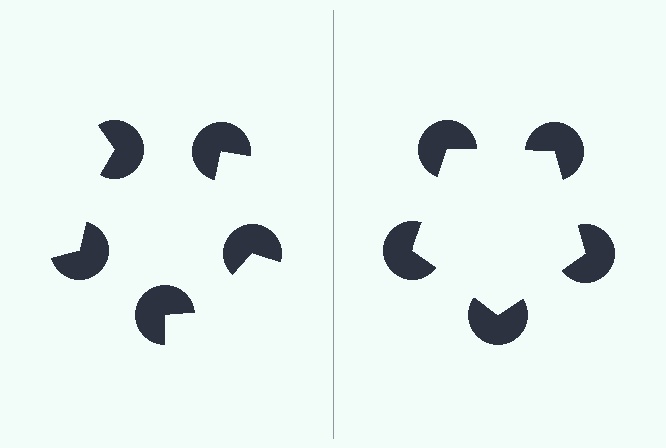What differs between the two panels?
The pac-man discs are positioned identically on both sides; only the wedge orientations differ. On the right they align to a pentagon; on the left they are misaligned.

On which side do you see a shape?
An illusory pentagon appears on the right side. On the left side the wedge cuts are rotated, so no coherent shape forms.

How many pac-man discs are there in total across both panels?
10 — 5 on each side.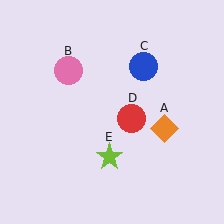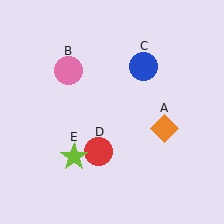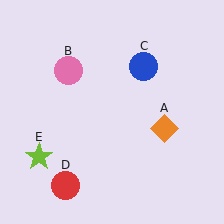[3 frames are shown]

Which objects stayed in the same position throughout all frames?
Orange diamond (object A) and pink circle (object B) and blue circle (object C) remained stationary.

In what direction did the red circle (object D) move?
The red circle (object D) moved down and to the left.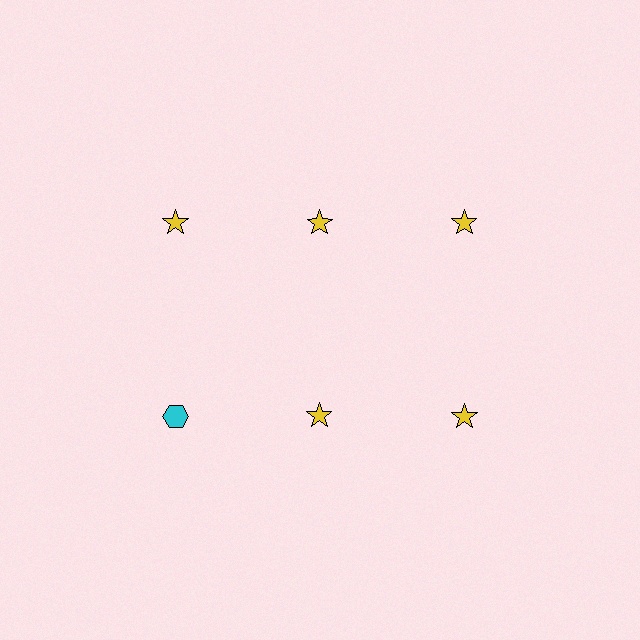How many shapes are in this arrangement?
There are 6 shapes arranged in a grid pattern.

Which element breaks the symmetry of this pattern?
The cyan hexagon in the second row, leftmost column breaks the symmetry. All other shapes are yellow stars.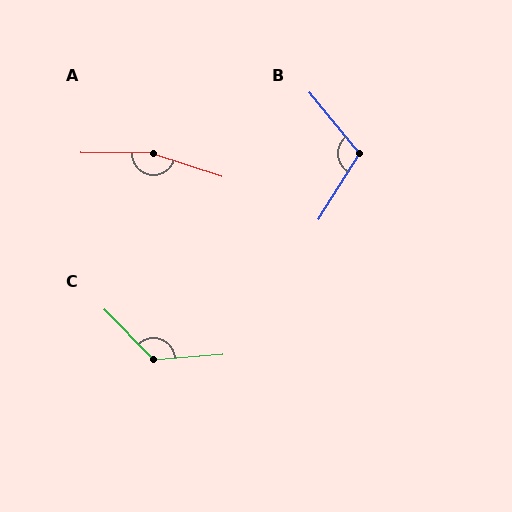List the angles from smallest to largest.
B (109°), C (130°), A (162°).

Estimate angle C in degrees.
Approximately 130 degrees.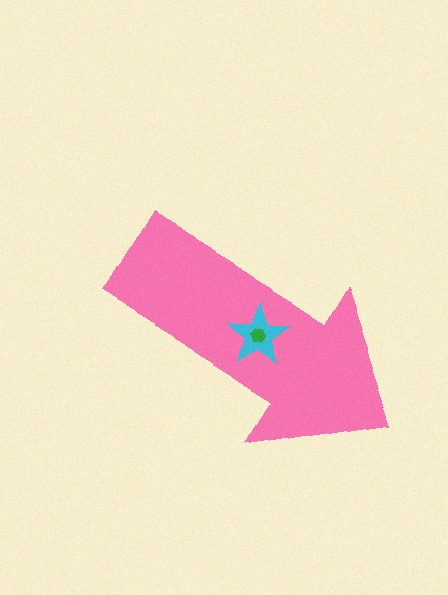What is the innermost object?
The green hexagon.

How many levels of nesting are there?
3.